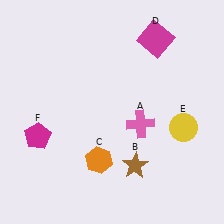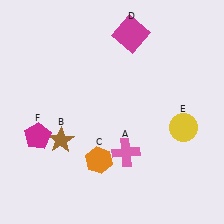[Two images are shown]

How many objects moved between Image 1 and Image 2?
3 objects moved between the two images.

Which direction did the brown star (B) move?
The brown star (B) moved left.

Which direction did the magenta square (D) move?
The magenta square (D) moved left.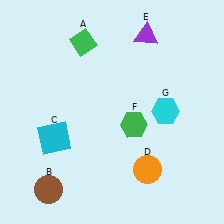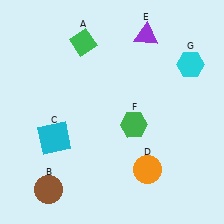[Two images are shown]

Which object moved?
The cyan hexagon (G) moved up.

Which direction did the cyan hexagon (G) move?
The cyan hexagon (G) moved up.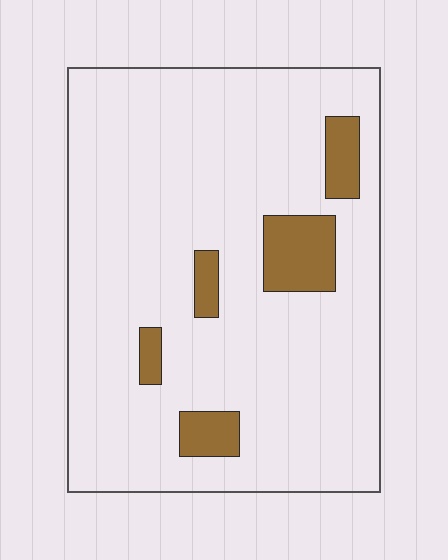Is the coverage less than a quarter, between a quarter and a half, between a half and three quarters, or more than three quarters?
Less than a quarter.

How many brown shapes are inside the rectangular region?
5.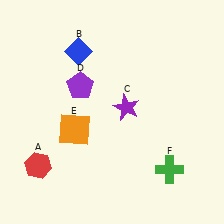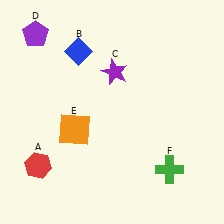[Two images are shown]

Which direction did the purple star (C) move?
The purple star (C) moved up.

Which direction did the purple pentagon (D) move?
The purple pentagon (D) moved up.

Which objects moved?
The objects that moved are: the purple star (C), the purple pentagon (D).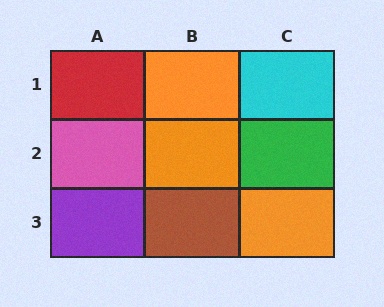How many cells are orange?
3 cells are orange.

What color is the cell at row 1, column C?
Cyan.